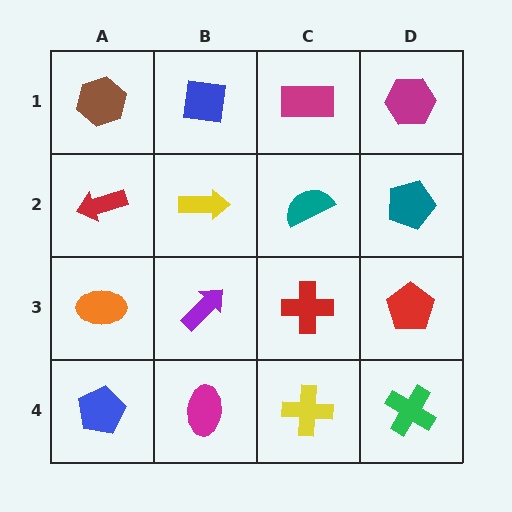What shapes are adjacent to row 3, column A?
A red arrow (row 2, column A), a blue pentagon (row 4, column A), a purple arrow (row 3, column B).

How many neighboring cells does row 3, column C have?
4.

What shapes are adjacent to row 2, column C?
A magenta rectangle (row 1, column C), a red cross (row 3, column C), a yellow arrow (row 2, column B), a teal pentagon (row 2, column D).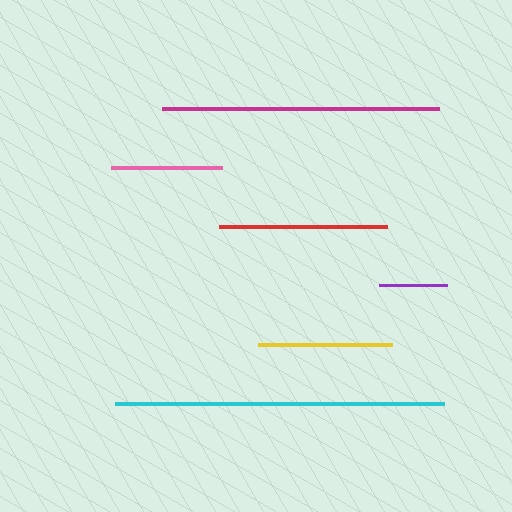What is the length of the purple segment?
The purple segment is approximately 68 pixels long.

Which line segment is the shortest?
The purple line is the shortest at approximately 68 pixels.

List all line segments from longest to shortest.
From longest to shortest: cyan, magenta, red, yellow, pink, purple.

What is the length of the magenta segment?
The magenta segment is approximately 277 pixels long.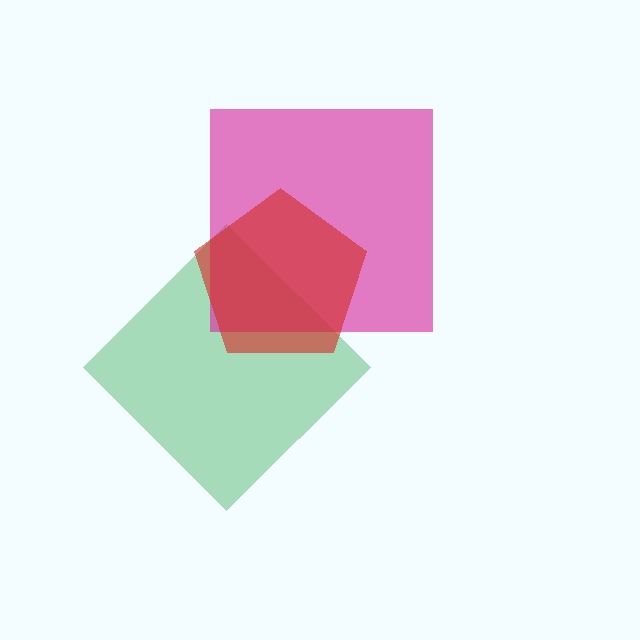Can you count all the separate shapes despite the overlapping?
Yes, there are 3 separate shapes.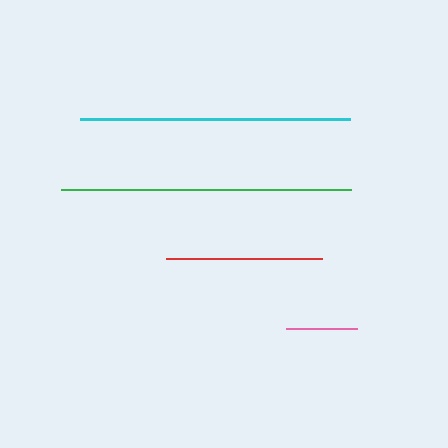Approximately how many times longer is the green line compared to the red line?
The green line is approximately 1.9 times the length of the red line.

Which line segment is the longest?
The green line is the longest at approximately 290 pixels.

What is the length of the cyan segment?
The cyan segment is approximately 270 pixels long.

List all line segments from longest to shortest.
From longest to shortest: green, cyan, red, pink.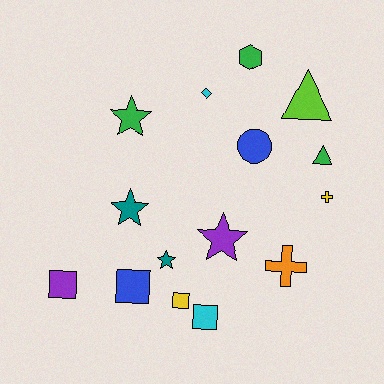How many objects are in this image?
There are 15 objects.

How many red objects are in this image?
There are no red objects.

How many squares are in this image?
There are 4 squares.